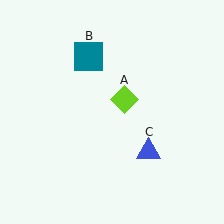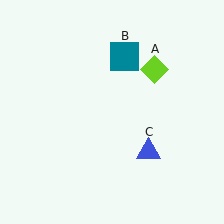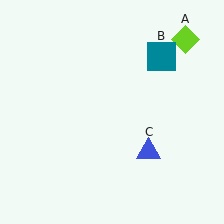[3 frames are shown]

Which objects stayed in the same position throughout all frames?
Blue triangle (object C) remained stationary.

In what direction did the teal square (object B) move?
The teal square (object B) moved right.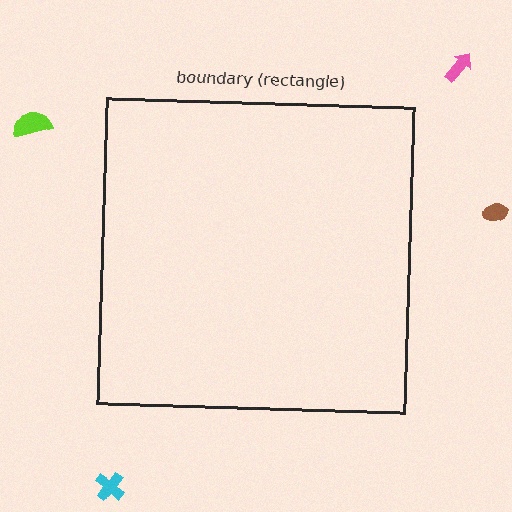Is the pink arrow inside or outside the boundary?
Outside.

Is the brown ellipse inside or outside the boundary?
Outside.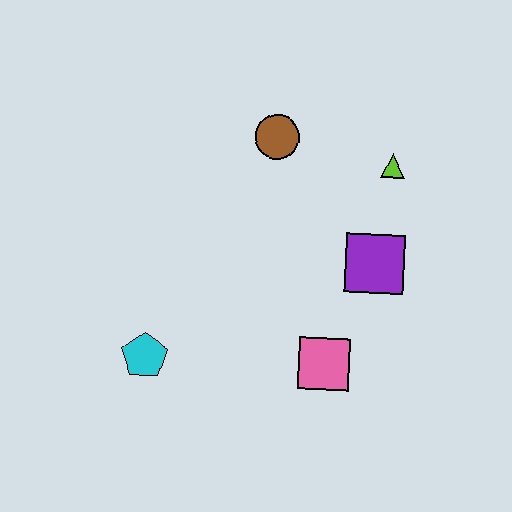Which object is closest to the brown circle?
The lime triangle is closest to the brown circle.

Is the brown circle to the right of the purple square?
No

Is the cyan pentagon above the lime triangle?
No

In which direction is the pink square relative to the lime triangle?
The pink square is below the lime triangle.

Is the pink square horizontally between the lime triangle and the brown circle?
Yes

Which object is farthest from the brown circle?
The cyan pentagon is farthest from the brown circle.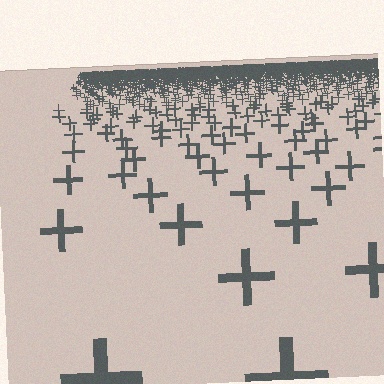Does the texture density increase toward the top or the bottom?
Density increases toward the top.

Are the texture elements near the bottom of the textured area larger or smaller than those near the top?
Larger. Near the bottom, elements are closer to the viewer and appear at a bigger on-screen size.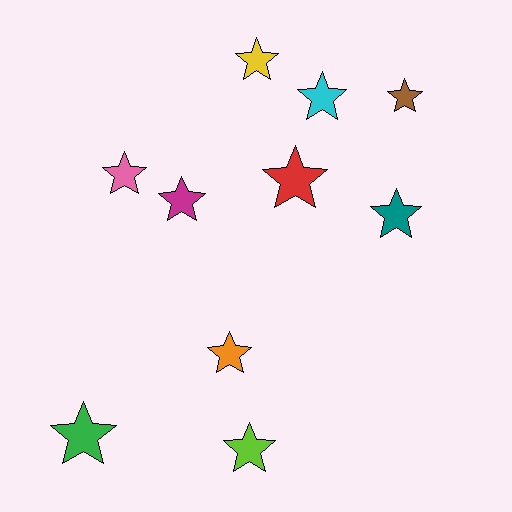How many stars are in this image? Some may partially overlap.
There are 10 stars.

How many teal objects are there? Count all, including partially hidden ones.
There is 1 teal object.